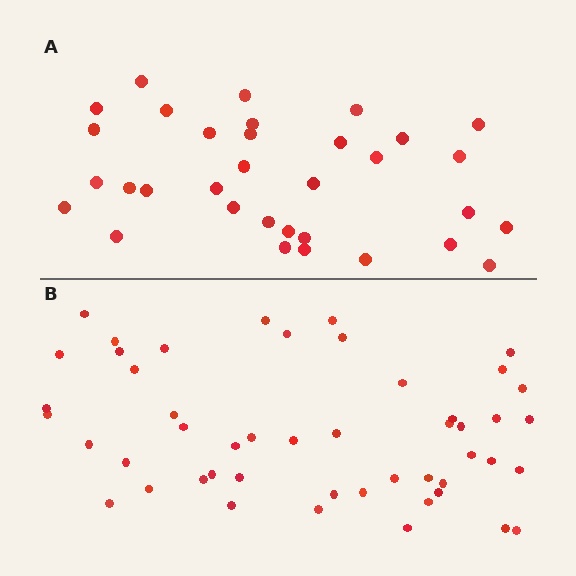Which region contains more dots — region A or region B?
Region B (the bottom region) has more dots.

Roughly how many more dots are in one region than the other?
Region B has approximately 15 more dots than region A.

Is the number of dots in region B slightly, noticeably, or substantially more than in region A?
Region B has substantially more. The ratio is roughly 1.5 to 1.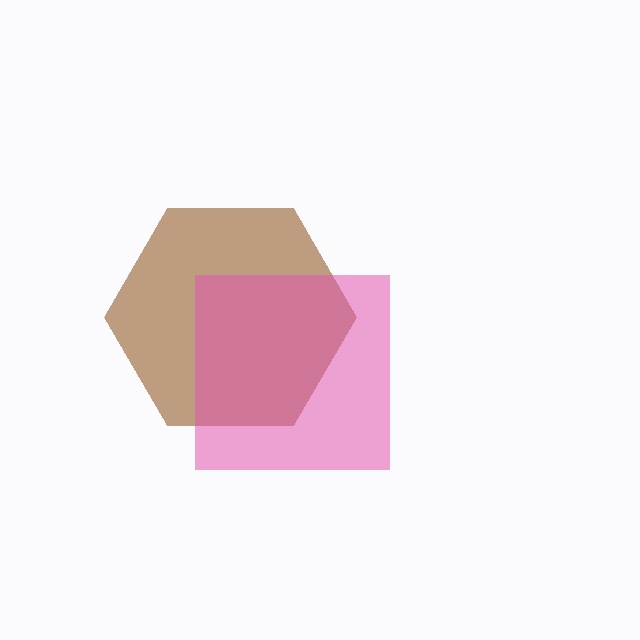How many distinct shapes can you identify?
There are 2 distinct shapes: a brown hexagon, a pink square.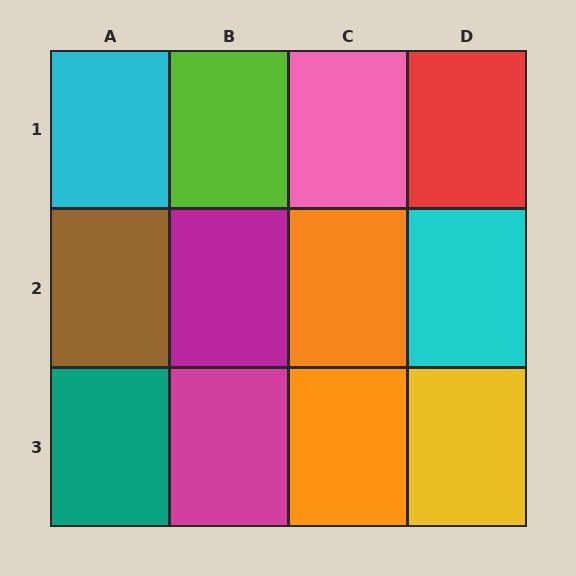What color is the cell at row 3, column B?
Magenta.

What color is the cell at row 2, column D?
Cyan.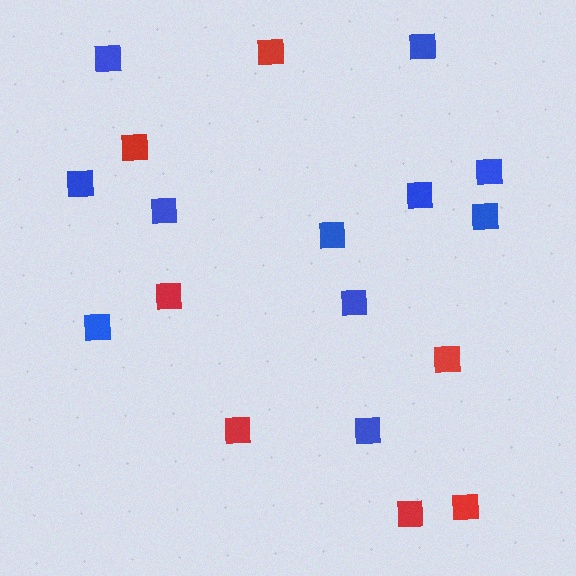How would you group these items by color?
There are 2 groups: one group of red squares (7) and one group of blue squares (11).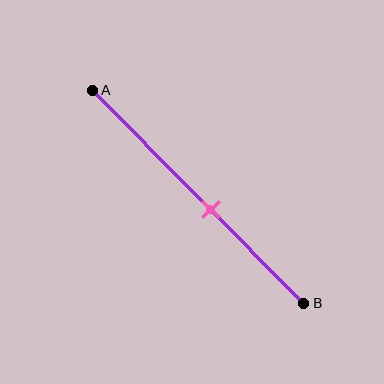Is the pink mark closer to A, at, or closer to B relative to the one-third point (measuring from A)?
The pink mark is closer to point B than the one-third point of segment AB.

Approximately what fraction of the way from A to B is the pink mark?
The pink mark is approximately 55% of the way from A to B.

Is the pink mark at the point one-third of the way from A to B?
No, the mark is at about 55% from A, not at the 33% one-third point.